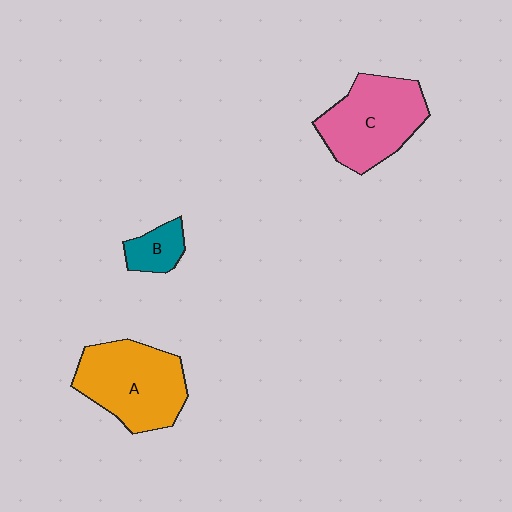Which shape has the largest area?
Shape A (orange).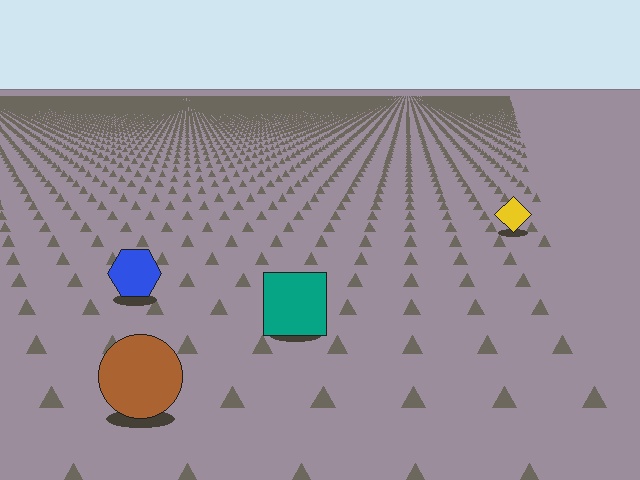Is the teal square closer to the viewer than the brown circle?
No. The brown circle is closer — you can tell from the texture gradient: the ground texture is coarser near it.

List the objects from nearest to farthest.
From nearest to farthest: the brown circle, the teal square, the blue hexagon, the yellow diamond.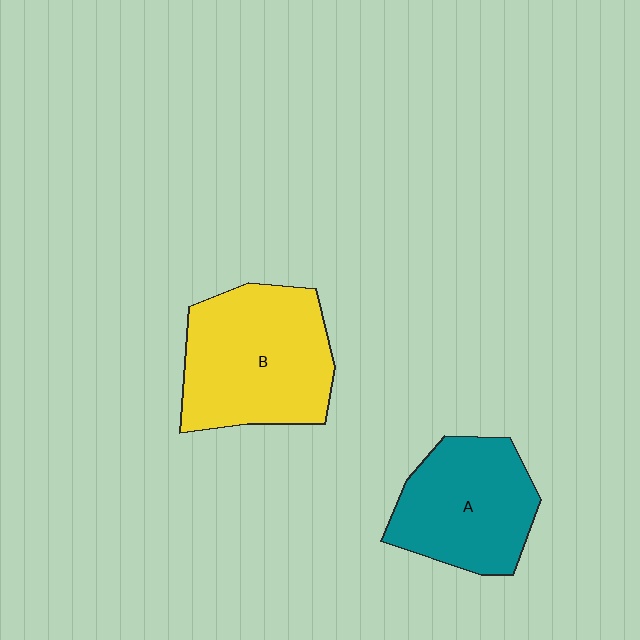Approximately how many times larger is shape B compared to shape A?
Approximately 1.2 times.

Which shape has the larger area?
Shape B (yellow).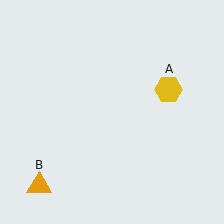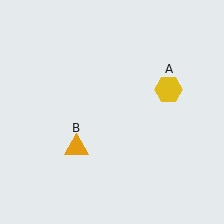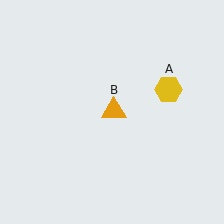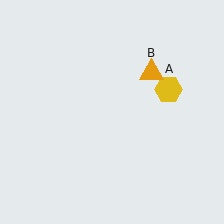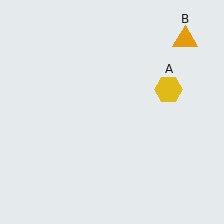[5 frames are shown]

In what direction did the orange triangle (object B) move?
The orange triangle (object B) moved up and to the right.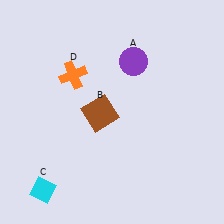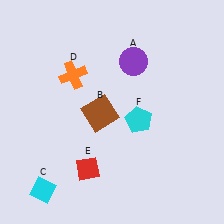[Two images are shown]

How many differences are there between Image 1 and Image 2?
There are 2 differences between the two images.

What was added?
A red diamond (E), a cyan pentagon (F) were added in Image 2.